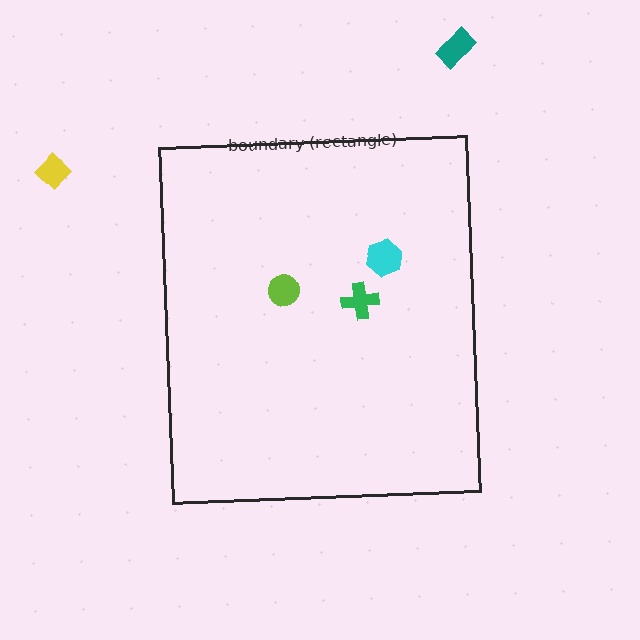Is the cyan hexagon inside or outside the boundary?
Inside.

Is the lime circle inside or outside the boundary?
Inside.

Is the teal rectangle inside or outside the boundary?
Outside.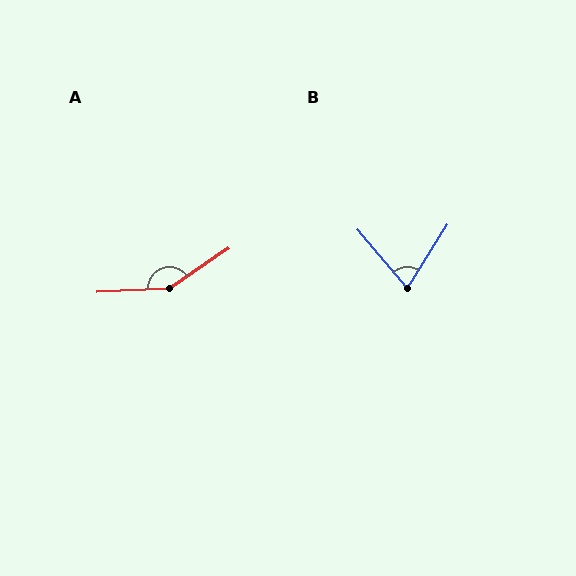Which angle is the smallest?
B, at approximately 72 degrees.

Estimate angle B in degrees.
Approximately 72 degrees.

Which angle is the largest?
A, at approximately 148 degrees.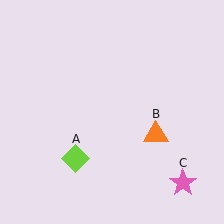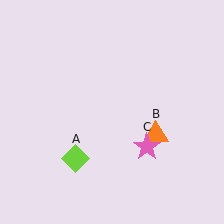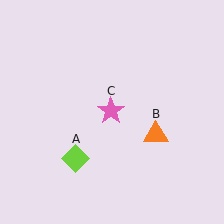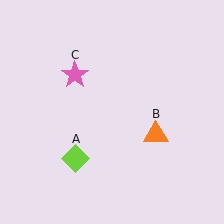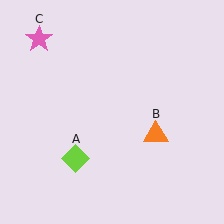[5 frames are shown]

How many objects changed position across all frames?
1 object changed position: pink star (object C).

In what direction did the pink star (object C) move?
The pink star (object C) moved up and to the left.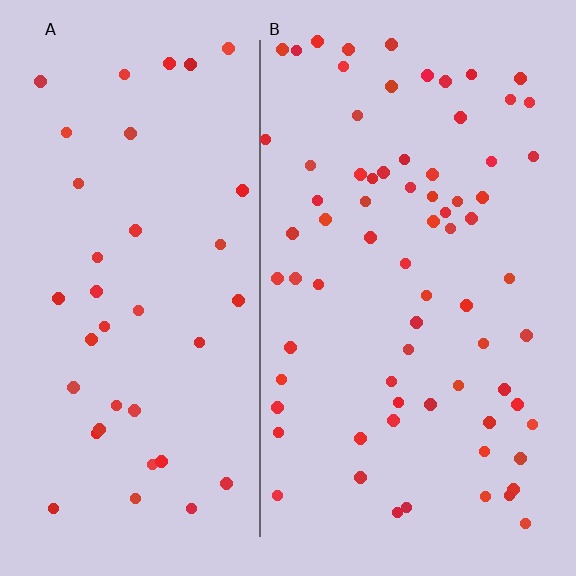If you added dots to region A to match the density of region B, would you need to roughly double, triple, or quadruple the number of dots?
Approximately double.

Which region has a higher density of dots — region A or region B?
B (the right).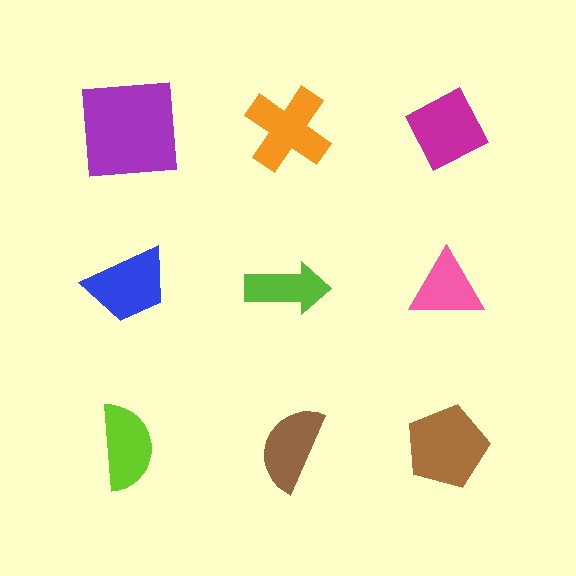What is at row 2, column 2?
A lime arrow.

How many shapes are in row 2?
3 shapes.